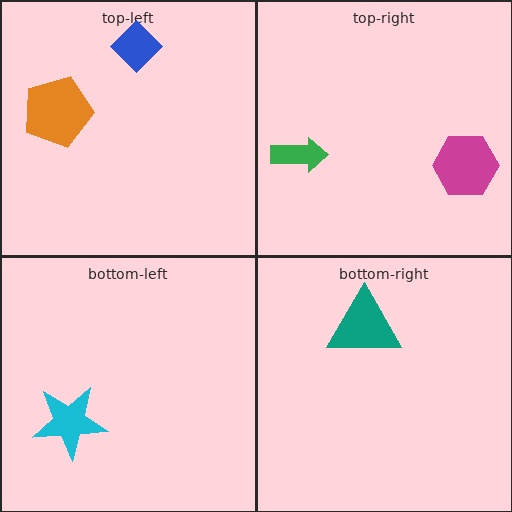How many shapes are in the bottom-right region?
1.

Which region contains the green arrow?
The top-right region.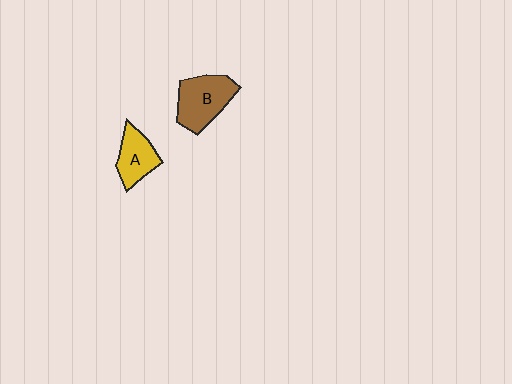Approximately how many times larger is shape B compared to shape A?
Approximately 1.4 times.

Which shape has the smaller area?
Shape A (yellow).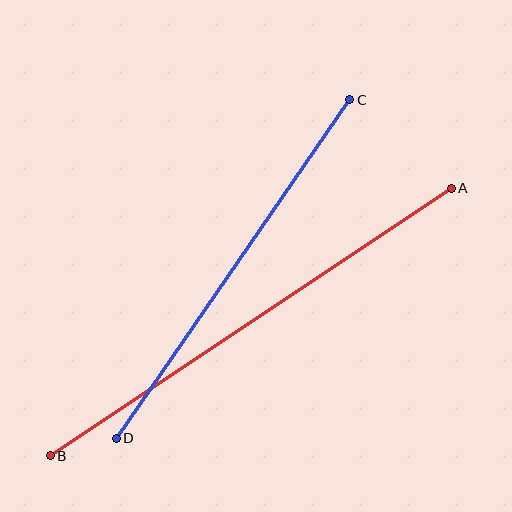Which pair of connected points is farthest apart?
Points A and B are farthest apart.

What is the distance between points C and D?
The distance is approximately 411 pixels.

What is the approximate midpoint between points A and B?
The midpoint is at approximately (251, 322) pixels.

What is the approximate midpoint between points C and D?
The midpoint is at approximately (233, 269) pixels.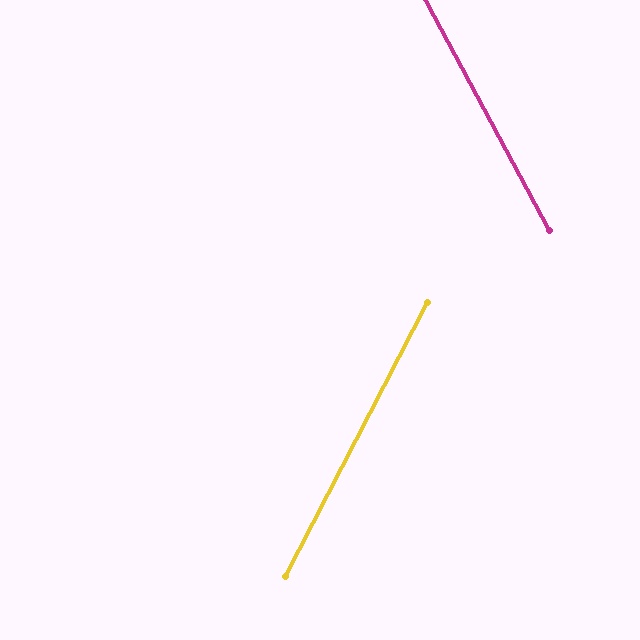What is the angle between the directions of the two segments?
Approximately 55 degrees.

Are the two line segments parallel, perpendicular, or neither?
Neither parallel nor perpendicular — they differ by about 55°.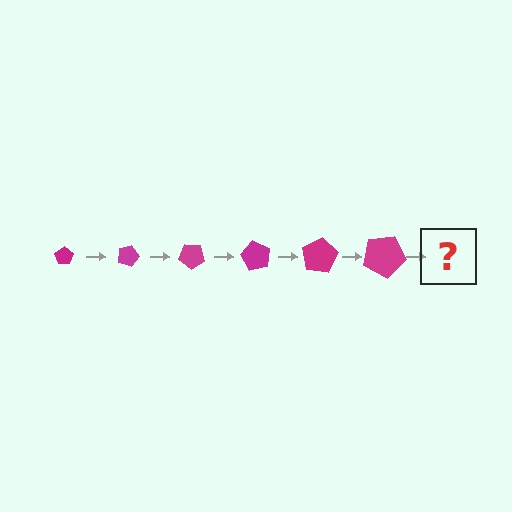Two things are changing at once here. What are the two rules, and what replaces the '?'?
The two rules are that the pentagon grows larger each step and it rotates 20 degrees each step. The '?' should be a pentagon, larger than the previous one and rotated 120 degrees from the start.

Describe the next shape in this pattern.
It should be a pentagon, larger than the previous one and rotated 120 degrees from the start.